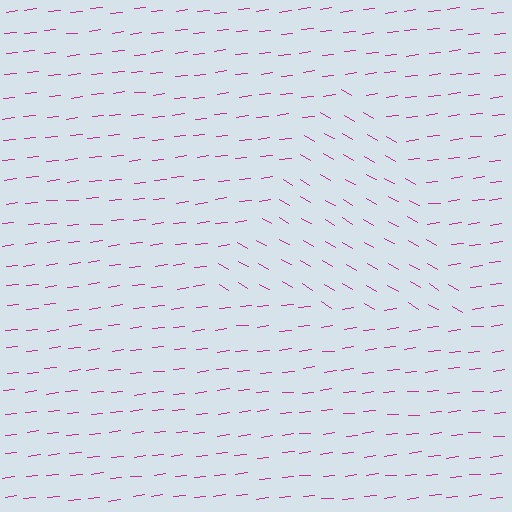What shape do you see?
I see a triangle.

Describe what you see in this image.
The image is filled with small magenta line segments. A triangle region in the image has lines oriented differently from the surrounding lines, creating a visible texture boundary.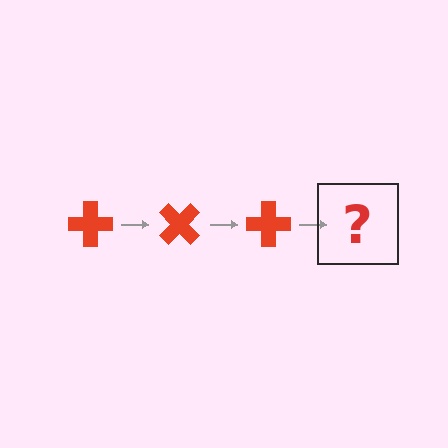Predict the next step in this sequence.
The next step is a red cross rotated 135 degrees.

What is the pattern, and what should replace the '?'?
The pattern is that the cross rotates 45 degrees each step. The '?' should be a red cross rotated 135 degrees.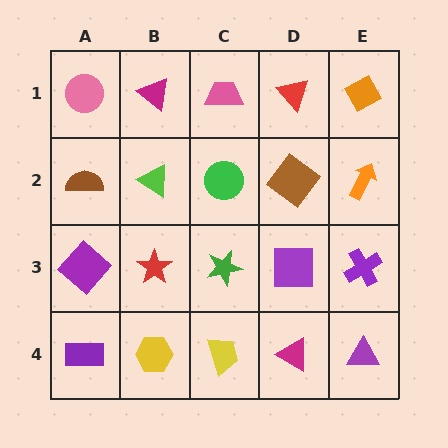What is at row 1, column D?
A red triangle.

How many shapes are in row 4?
5 shapes.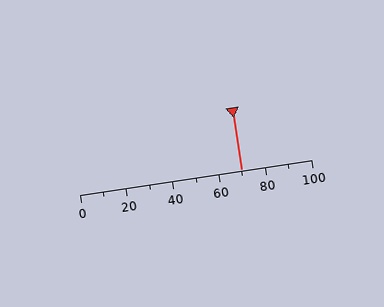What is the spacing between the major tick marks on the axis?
The major ticks are spaced 20 apart.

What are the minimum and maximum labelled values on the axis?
The axis runs from 0 to 100.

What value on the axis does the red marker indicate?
The marker indicates approximately 70.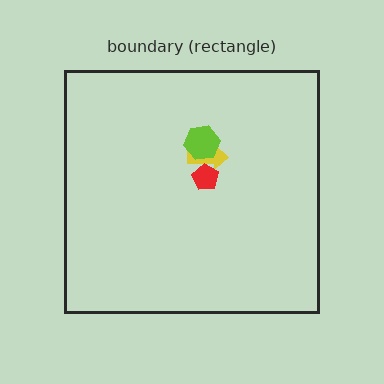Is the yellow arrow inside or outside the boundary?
Inside.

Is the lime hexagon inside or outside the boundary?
Inside.